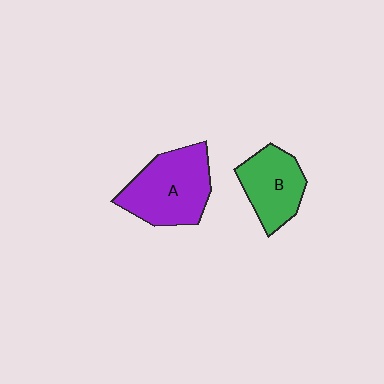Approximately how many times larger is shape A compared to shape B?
Approximately 1.4 times.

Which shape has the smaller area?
Shape B (green).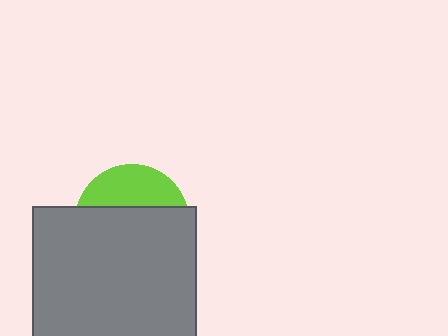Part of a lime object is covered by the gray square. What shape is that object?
It is a circle.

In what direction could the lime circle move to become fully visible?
The lime circle could move up. That would shift it out from behind the gray square entirely.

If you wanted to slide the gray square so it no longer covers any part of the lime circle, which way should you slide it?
Slide it down — that is the most direct way to separate the two shapes.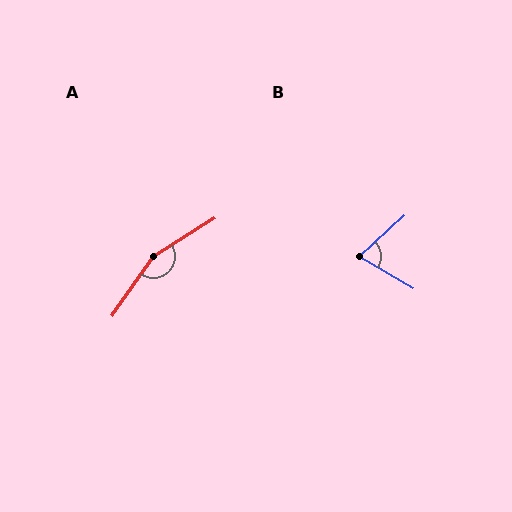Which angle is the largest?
A, at approximately 156 degrees.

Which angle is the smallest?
B, at approximately 73 degrees.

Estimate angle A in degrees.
Approximately 156 degrees.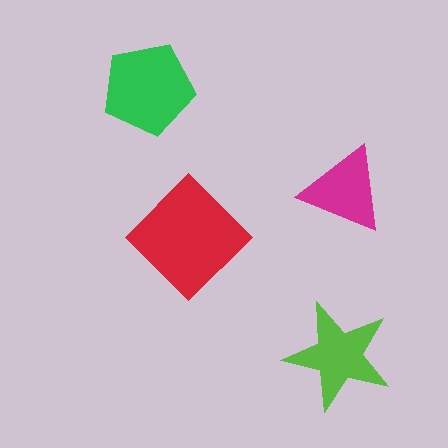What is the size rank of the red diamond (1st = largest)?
1st.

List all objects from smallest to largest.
The magenta triangle, the lime star, the green pentagon, the red diamond.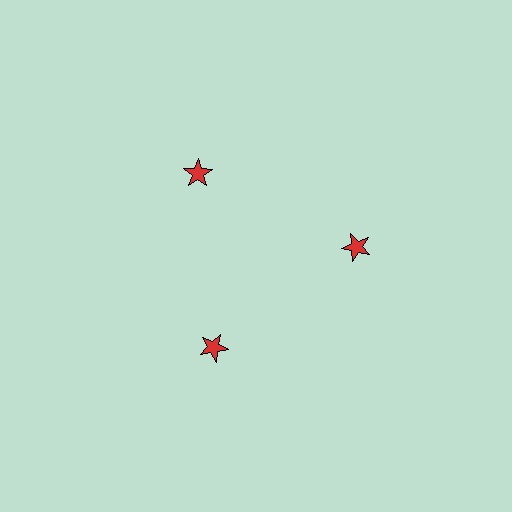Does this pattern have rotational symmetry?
Yes, this pattern has 3-fold rotational symmetry. It looks the same after rotating 120 degrees around the center.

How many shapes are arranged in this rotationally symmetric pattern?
There are 3 shapes, arranged in 3 groups of 1.